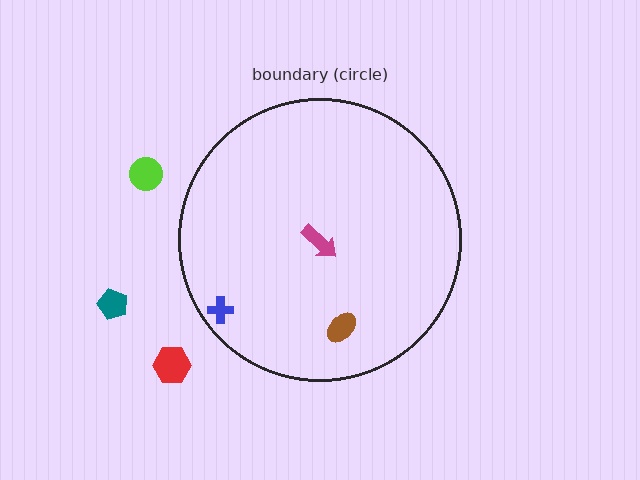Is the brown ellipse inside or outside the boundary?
Inside.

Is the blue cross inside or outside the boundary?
Inside.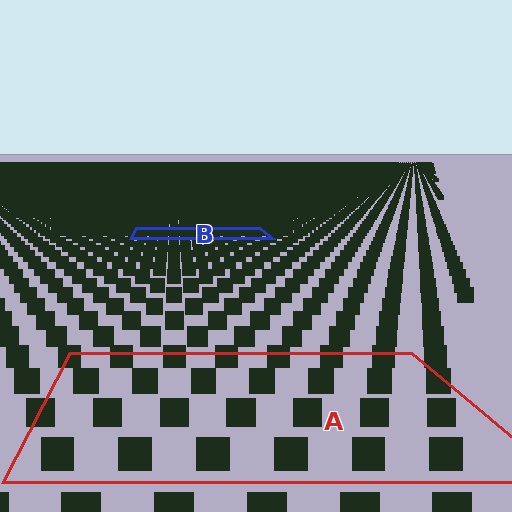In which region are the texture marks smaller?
The texture marks are smaller in region B, because it is farther away.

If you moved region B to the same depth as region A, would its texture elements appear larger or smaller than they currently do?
They would appear larger. At a closer depth, the same texture elements are projected at a bigger on-screen size.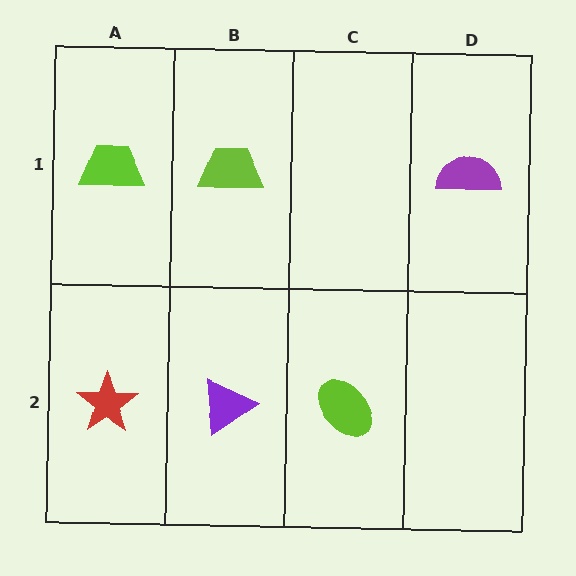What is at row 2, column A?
A red star.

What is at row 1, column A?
A lime trapezoid.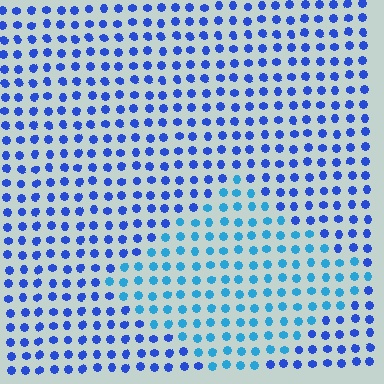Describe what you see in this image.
The image is filled with small blue elements in a uniform arrangement. A diamond-shaped region is visible where the elements are tinted to a slightly different hue, forming a subtle color boundary.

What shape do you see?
I see a diamond.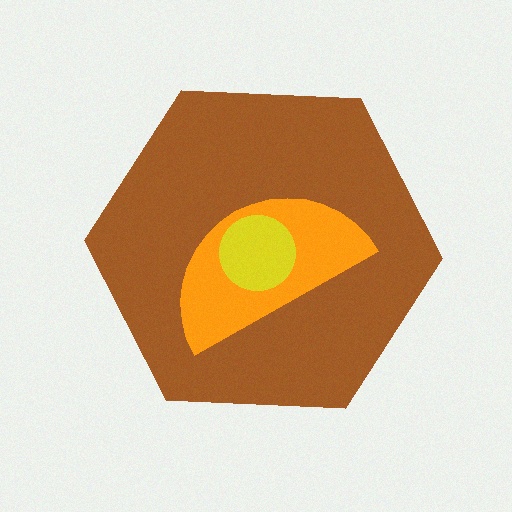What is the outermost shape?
The brown hexagon.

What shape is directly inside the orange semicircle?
The yellow circle.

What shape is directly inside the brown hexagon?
The orange semicircle.